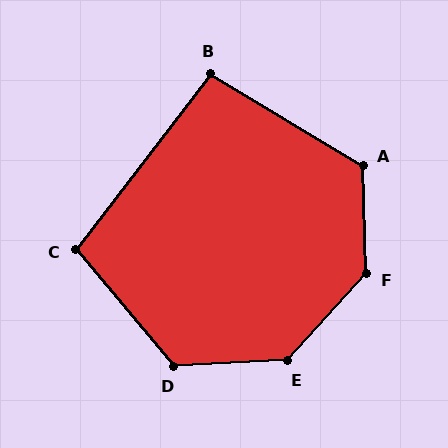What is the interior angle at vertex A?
Approximately 123 degrees (obtuse).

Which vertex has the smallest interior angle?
B, at approximately 96 degrees.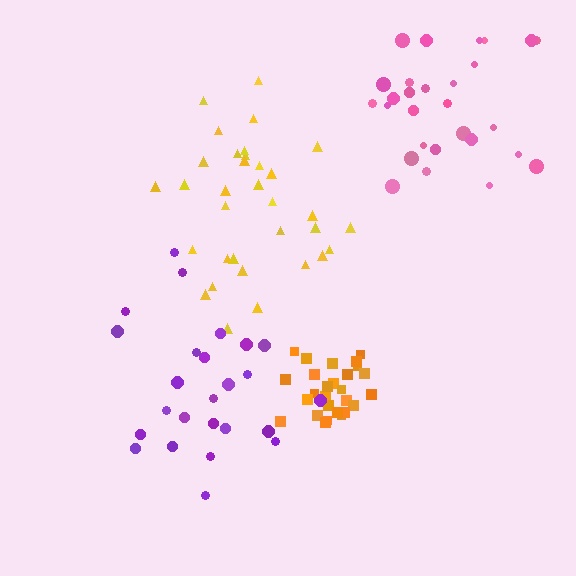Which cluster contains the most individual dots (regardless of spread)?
Yellow (33).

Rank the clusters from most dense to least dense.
orange, pink, yellow, purple.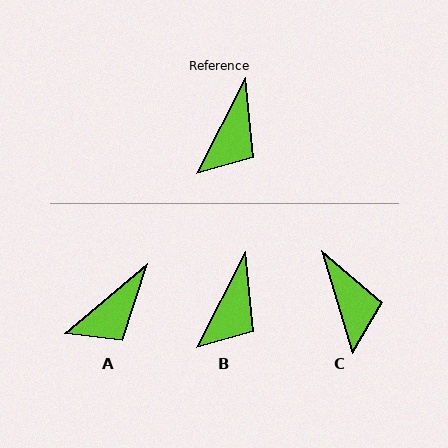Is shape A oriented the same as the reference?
No, it is off by about 24 degrees.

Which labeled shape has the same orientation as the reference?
B.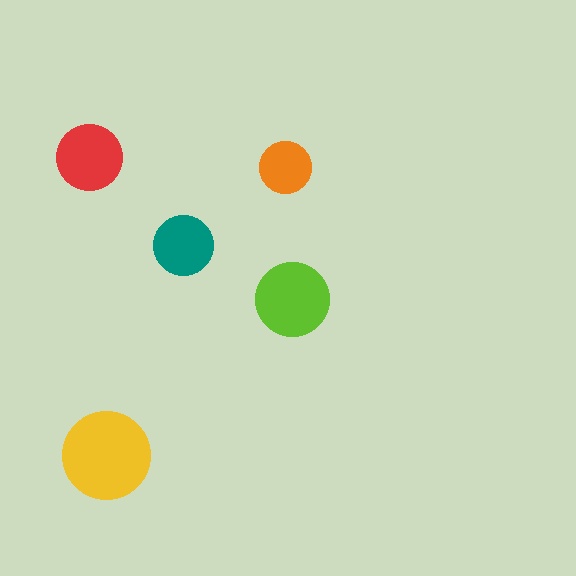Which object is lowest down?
The yellow circle is bottommost.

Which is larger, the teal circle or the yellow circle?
The yellow one.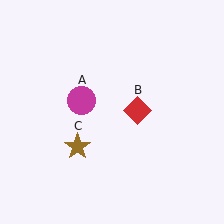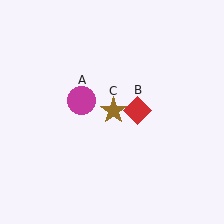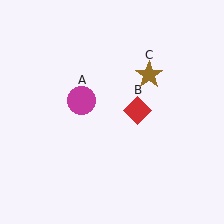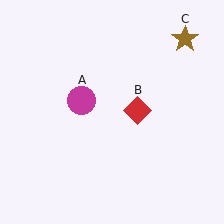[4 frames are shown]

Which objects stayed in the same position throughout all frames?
Magenta circle (object A) and red diamond (object B) remained stationary.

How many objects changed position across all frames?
1 object changed position: brown star (object C).